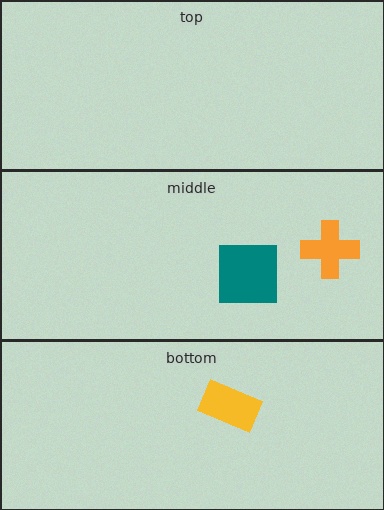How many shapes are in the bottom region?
1.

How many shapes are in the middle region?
2.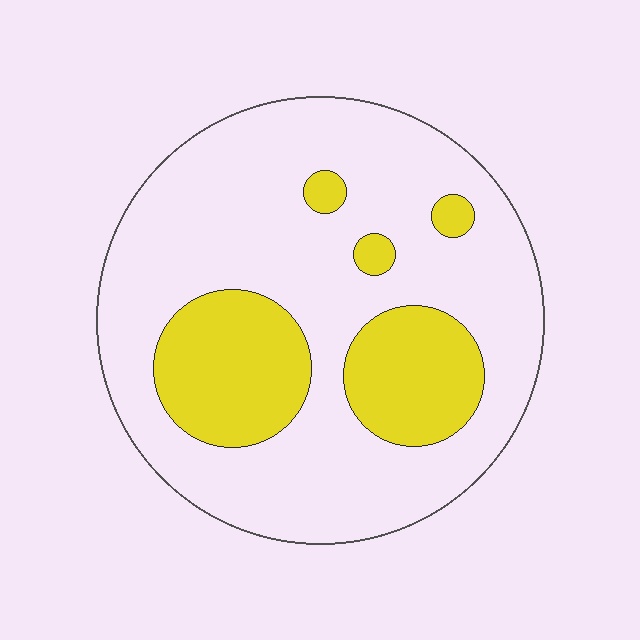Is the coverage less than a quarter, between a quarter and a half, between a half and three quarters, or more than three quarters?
Between a quarter and a half.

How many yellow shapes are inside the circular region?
5.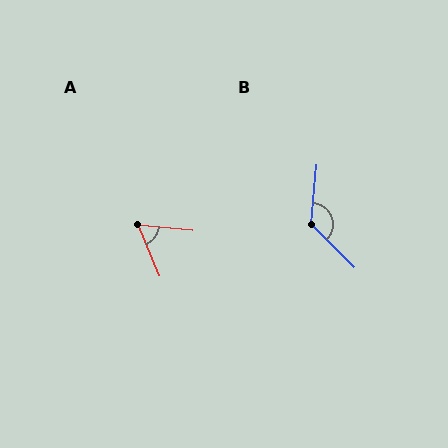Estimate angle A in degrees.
Approximately 62 degrees.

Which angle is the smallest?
A, at approximately 62 degrees.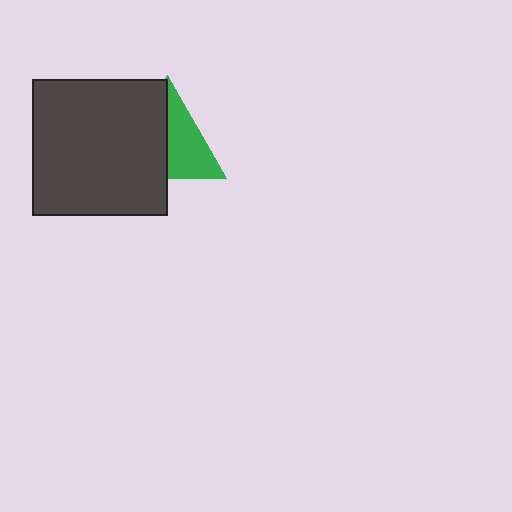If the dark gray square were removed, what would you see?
You would see the complete green triangle.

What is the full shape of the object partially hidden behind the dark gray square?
The partially hidden object is a green triangle.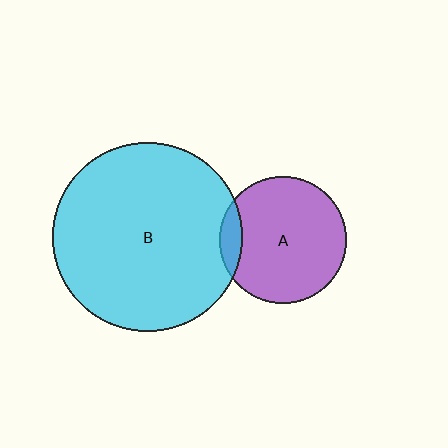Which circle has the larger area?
Circle B (cyan).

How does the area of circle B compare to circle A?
Approximately 2.2 times.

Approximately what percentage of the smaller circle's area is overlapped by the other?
Approximately 10%.